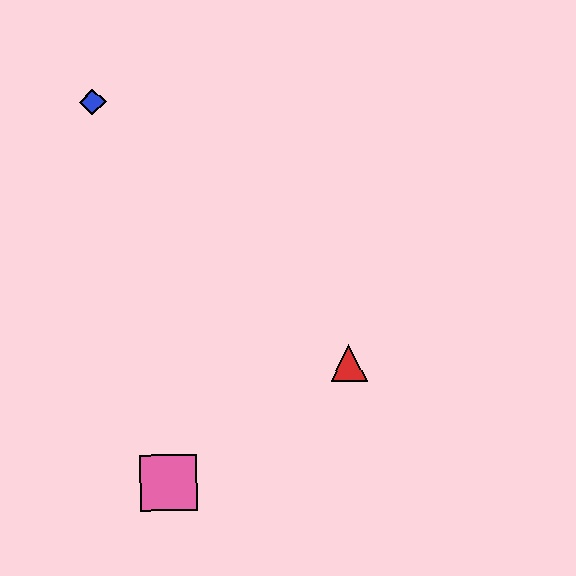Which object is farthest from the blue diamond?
The pink square is farthest from the blue diamond.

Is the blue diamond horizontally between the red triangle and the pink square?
No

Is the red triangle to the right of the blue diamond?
Yes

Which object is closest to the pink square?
The red triangle is closest to the pink square.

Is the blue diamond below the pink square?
No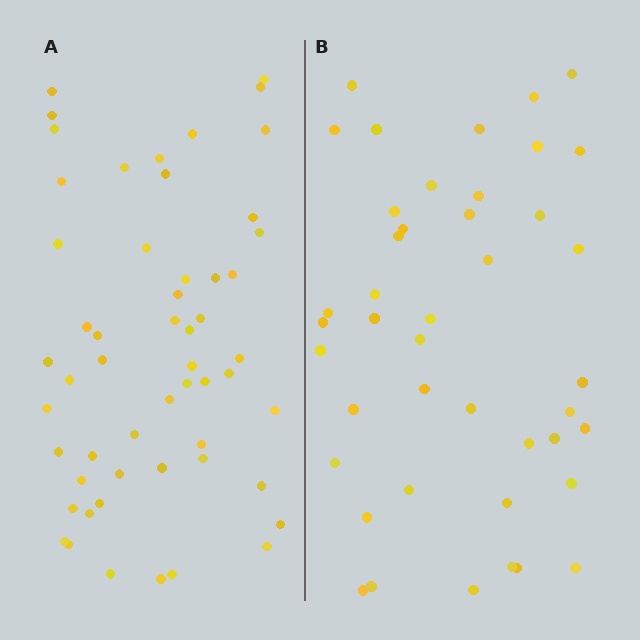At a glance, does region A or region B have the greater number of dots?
Region A (the left region) has more dots.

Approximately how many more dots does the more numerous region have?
Region A has roughly 12 or so more dots than region B.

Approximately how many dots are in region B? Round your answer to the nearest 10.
About 40 dots. (The exact count is 43, which rounds to 40.)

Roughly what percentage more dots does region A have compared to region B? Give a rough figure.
About 25% more.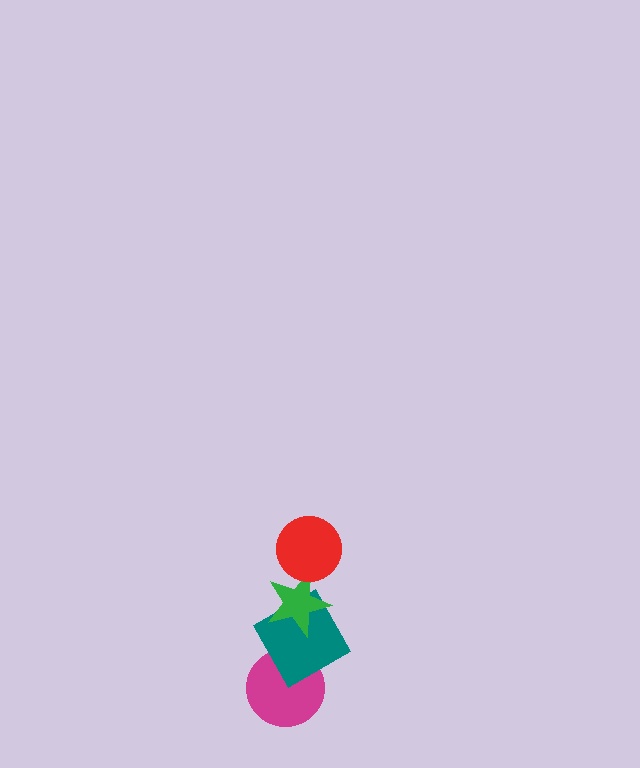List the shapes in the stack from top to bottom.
From top to bottom: the red circle, the green star, the teal square, the magenta circle.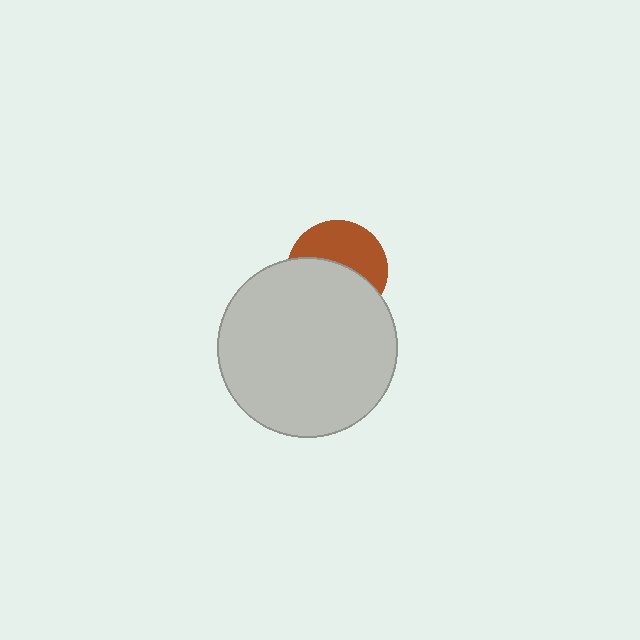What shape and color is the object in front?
The object in front is a light gray circle.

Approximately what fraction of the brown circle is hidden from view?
Roughly 53% of the brown circle is hidden behind the light gray circle.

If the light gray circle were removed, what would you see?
You would see the complete brown circle.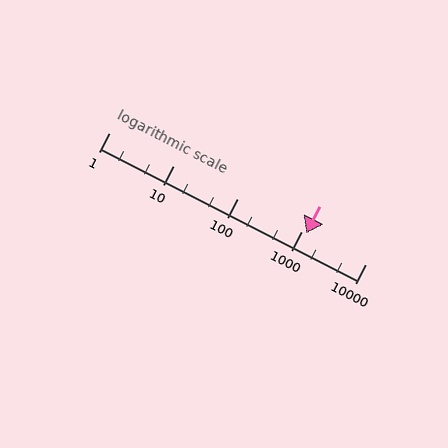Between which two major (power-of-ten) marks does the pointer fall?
The pointer is between 1000 and 10000.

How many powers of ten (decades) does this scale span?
The scale spans 4 decades, from 1 to 10000.